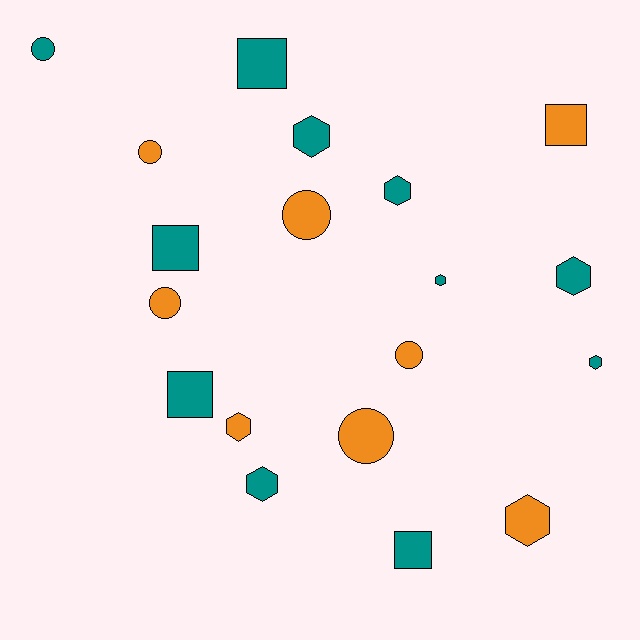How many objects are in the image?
There are 19 objects.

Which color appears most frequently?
Teal, with 11 objects.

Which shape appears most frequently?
Hexagon, with 8 objects.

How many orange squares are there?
There is 1 orange square.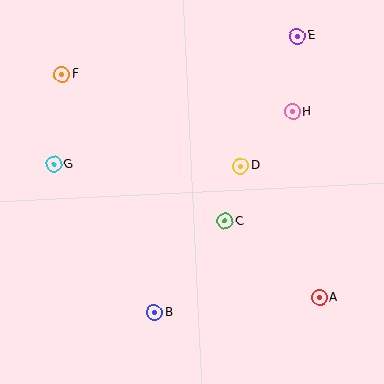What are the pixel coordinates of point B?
Point B is at (154, 312).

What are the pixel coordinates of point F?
Point F is at (62, 74).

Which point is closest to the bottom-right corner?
Point A is closest to the bottom-right corner.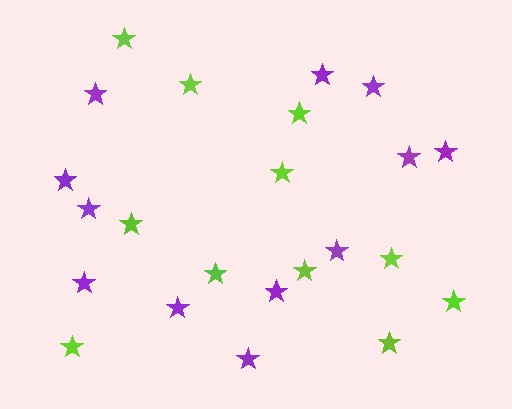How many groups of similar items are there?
There are 2 groups: one group of lime stars (11) and one group of purple stars (12).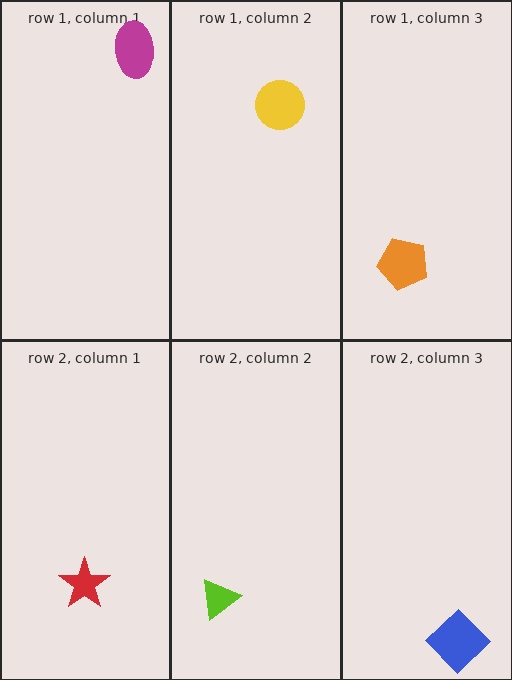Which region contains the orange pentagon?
The row 1, column 3 region.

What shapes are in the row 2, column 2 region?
The lime triangle.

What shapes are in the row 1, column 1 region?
The magenta ellipse.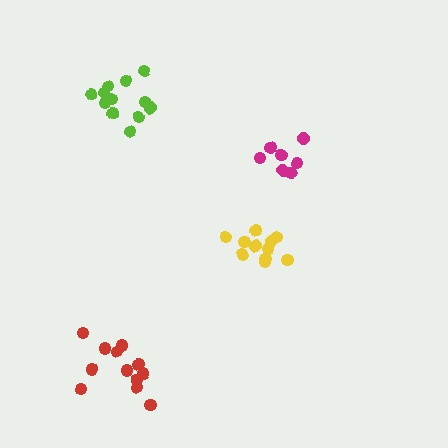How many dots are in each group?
Group 1: 12 dots, Group 2: 7 dots, Group 3: 11 dots, Group 4: 12 dots (42 total).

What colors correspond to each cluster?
The clusters are colored: red, magenta, yellow, lime.